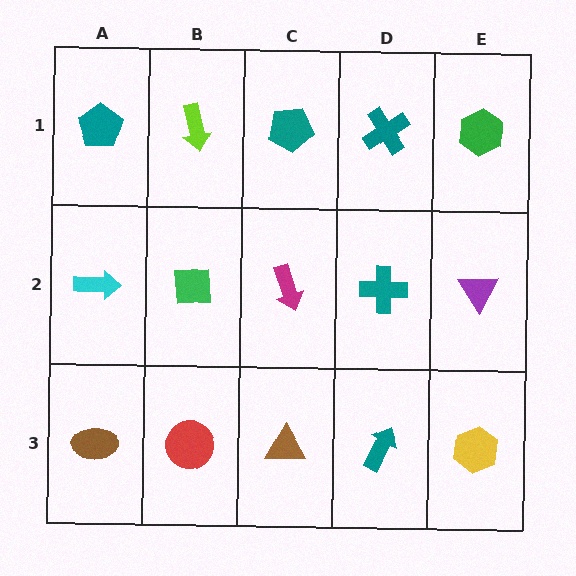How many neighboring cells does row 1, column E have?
2.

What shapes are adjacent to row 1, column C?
A magenta arrow (row 2, column C), a lime arrow (row 1, column B), a teal cross (row 1, column D).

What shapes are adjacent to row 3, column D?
A teal cross (row 2, column D), a brown triangle (row 3, column C), a yellow hexagon (row 3, column E).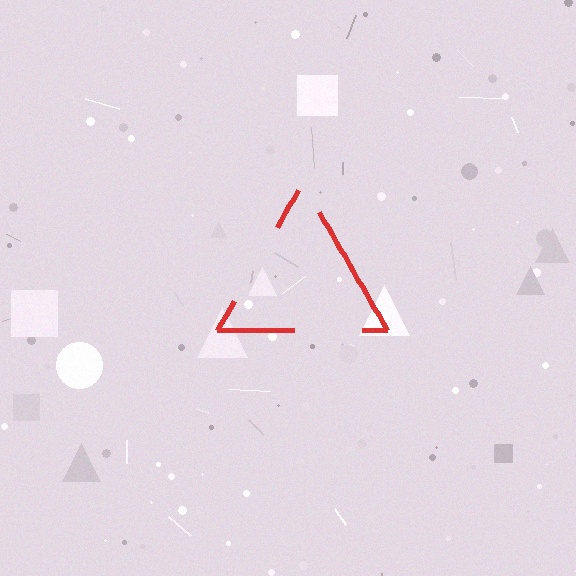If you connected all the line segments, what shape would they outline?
They would outline a triangle.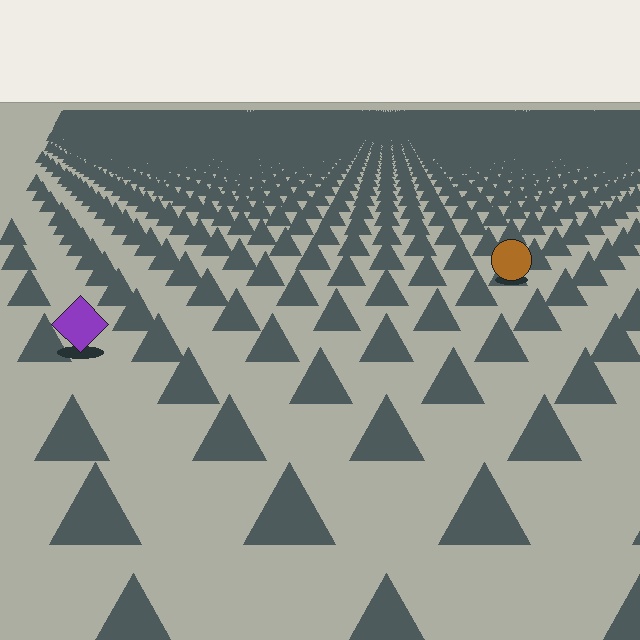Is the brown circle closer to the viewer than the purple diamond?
No. The purple diamond is closer — you can tell from the texture gradient: the ground texture is coarser near it.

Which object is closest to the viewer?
The purple diamond is closest. The texture marks near it are larger and more spread out.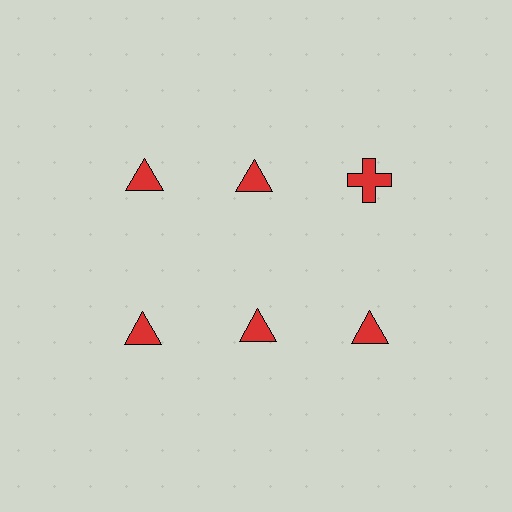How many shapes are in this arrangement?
There are 6 shapes arranged in a grid pattern.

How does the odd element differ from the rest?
It has a different shape: cross instead of triangle.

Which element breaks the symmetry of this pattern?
The red cross in the top row, center column breaks the symmetry. All other shapes are red triangles.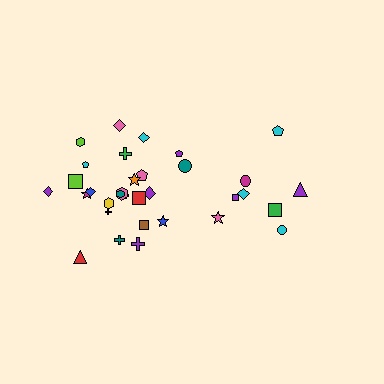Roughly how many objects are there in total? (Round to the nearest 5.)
Roughly 35 objects in total.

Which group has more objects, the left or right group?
The left group.